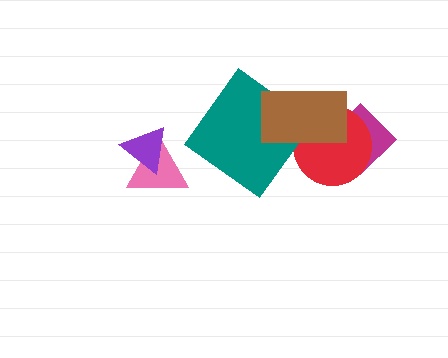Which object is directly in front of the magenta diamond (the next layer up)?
The red circle is directly in front of the magenta diamond.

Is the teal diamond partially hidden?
Yes, it is partially covered by another shape.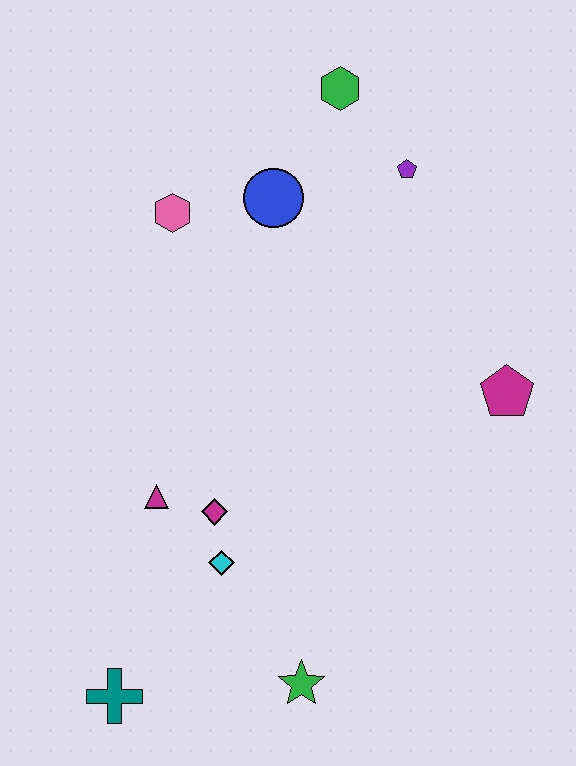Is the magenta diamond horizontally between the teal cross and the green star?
Yes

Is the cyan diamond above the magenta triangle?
No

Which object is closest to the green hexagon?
The purple pentagon is closest to the green hexagon.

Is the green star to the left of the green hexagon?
Yes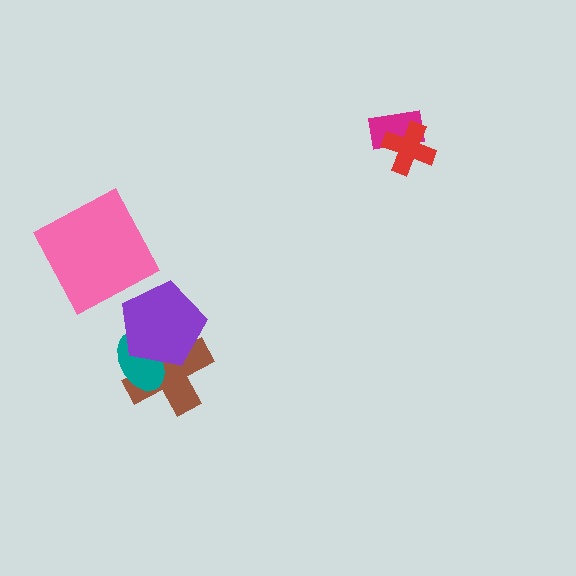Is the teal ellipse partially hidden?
Yes, it is partially covered by another shape.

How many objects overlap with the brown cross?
2 objects overlap with the brown cross.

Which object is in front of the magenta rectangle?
The red cross is in front of the magenta rectangle.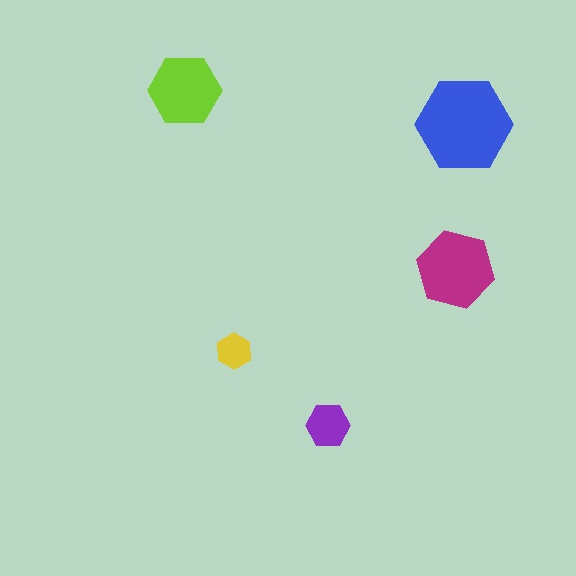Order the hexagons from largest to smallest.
the blue one, the magenta one, the lime one, the purple one, the yellow one.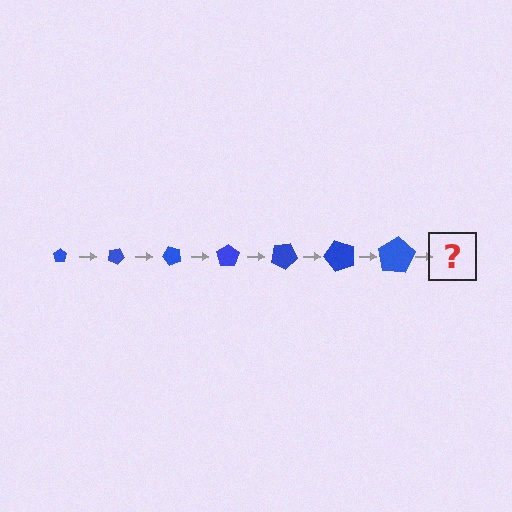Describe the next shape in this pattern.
It should be a pentagon, larger than the previous one and rotated 175 degrees from the start.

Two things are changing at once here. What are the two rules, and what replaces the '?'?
The two rules are that the pentagon grows larger each step and it rotates 25 degrees each step. The '?' should be a pentagon, larger than the previous one and rotated 175 degrees from the start.